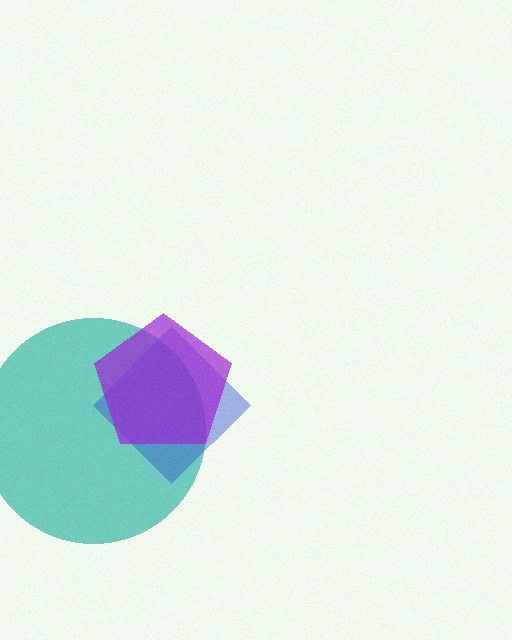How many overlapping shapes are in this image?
There are 3 overlapping shapes in the image.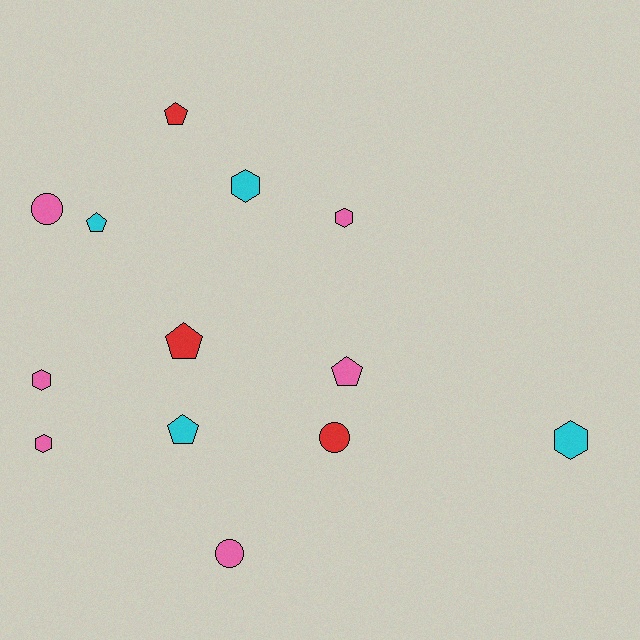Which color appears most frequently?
Pink, with 6 objects.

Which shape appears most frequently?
Hexagon, with 5 objects.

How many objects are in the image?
There are 13 objects.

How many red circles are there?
There is 1 red circle.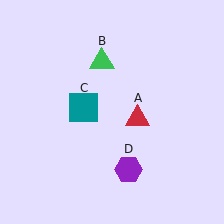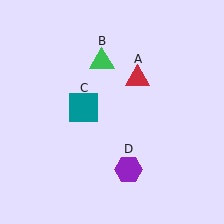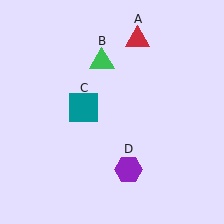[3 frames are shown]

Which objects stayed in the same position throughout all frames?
Green triangle (object B) and teal square (object C) and purple hexagon (object D) remained stationary.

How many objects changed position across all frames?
1 object changed position: red triangle (object A).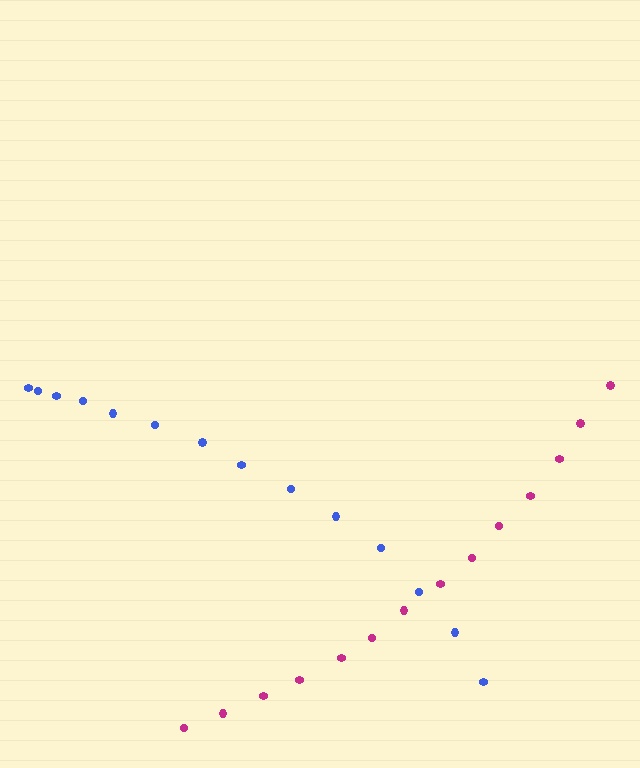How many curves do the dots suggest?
There are 2 distinct paths.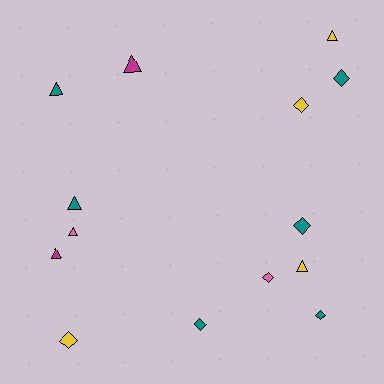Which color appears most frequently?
Teal, with 6 objects.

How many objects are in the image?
There are 14 objects.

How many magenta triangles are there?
There are 2 magenta triangles.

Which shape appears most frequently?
Triangle, with 7 objects.